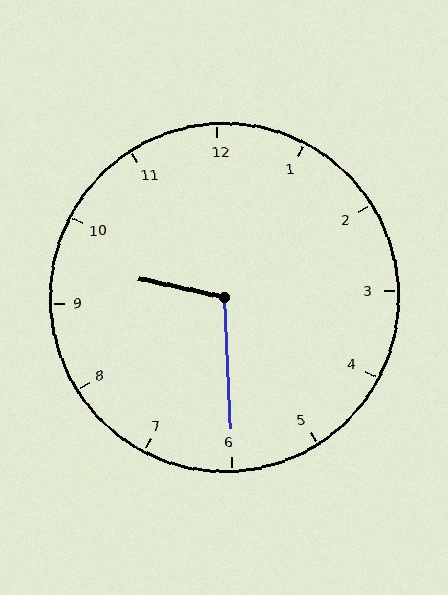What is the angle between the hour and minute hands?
Approximately 105 degrees.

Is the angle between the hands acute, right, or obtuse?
It is obtuse.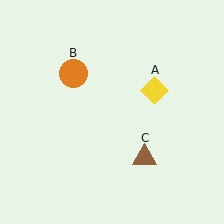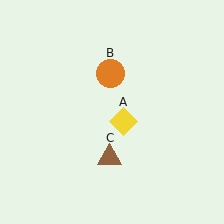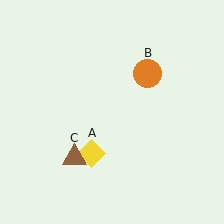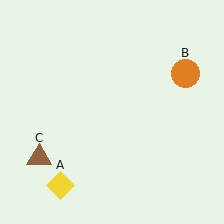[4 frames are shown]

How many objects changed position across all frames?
3 objects changed position: yellow diamond (object A), orange circle (object B), brown triangle (object C).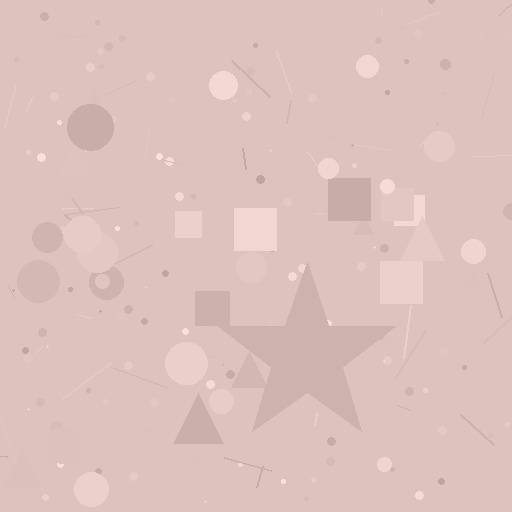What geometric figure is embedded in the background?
A star is embedded in the background.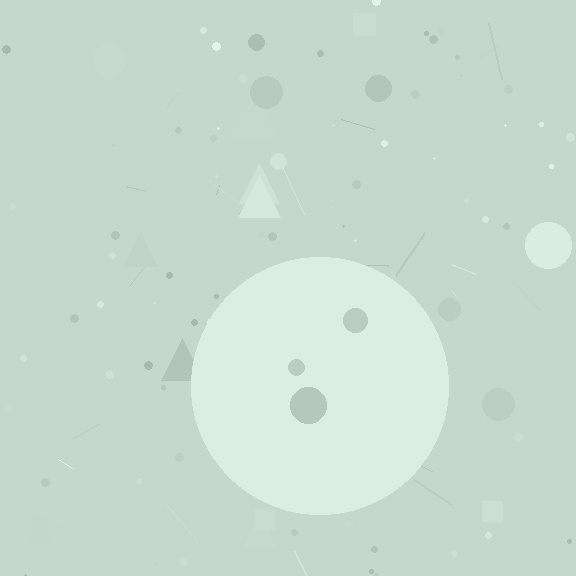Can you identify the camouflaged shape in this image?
The camouflaged shape is a circle.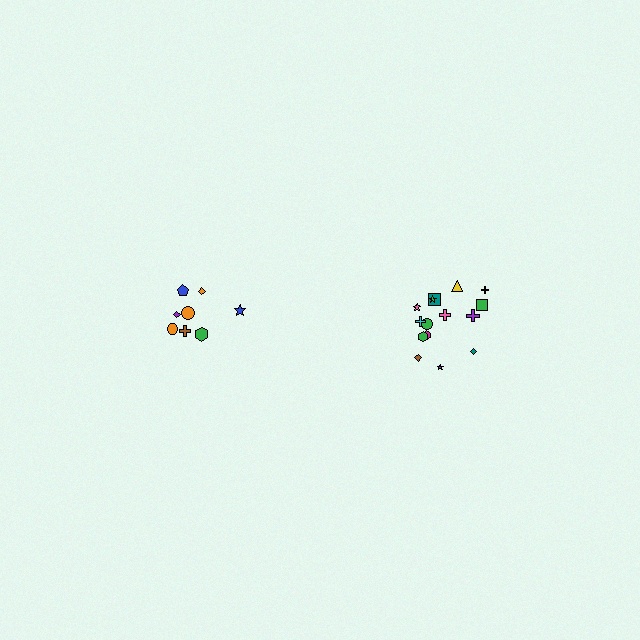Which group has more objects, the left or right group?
The right group.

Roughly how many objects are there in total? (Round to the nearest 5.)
Roughly 25 objects in total.